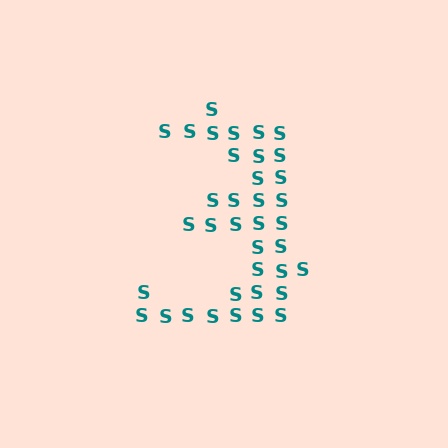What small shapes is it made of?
It is made of small letter S's.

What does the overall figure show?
The overall figure shows the digit 3.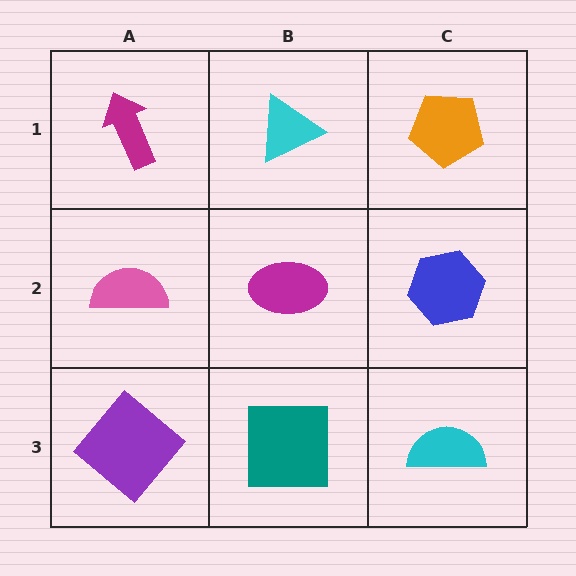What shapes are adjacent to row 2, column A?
A magenta arrow (row 1, column A), a purple diamond (row 3, column A), a magenta ellipse (row 2, column B).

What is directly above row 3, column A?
A pink semicircle.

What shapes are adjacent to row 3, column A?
A pink semicircle (row 2, column A), a teal square (row 3, column B).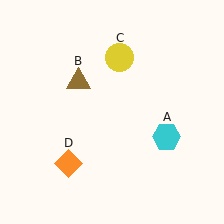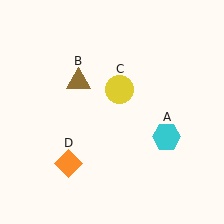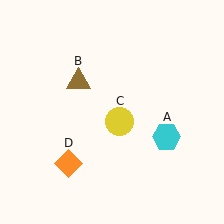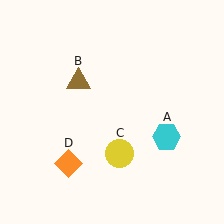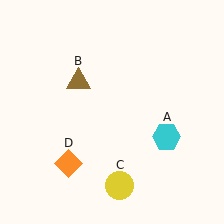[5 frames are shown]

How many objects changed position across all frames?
1 object changed position: yellow circle (object C).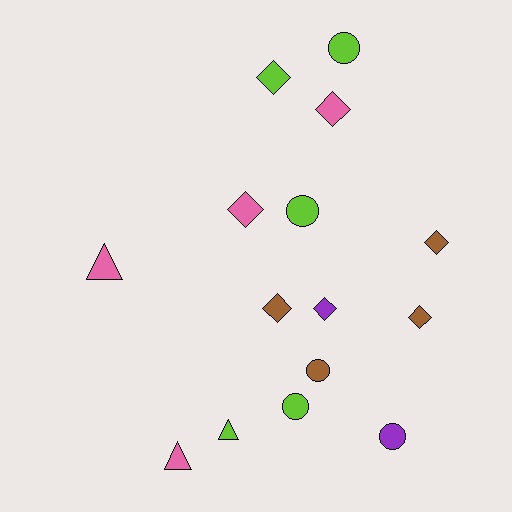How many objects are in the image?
There are 15 objects.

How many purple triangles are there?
There are no purple triangles.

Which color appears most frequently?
Lime, with 5 objects.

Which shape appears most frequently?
Diamond, with 7 objects.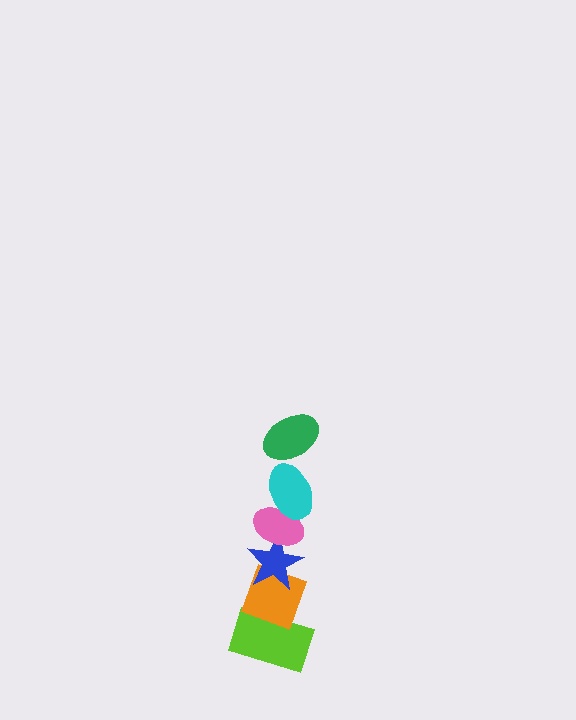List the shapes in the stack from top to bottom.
From top to bottom: the green ellipse, the cyan ellipse, the pink ellipse, the blue star, the orange diamond, the lime rectangle.